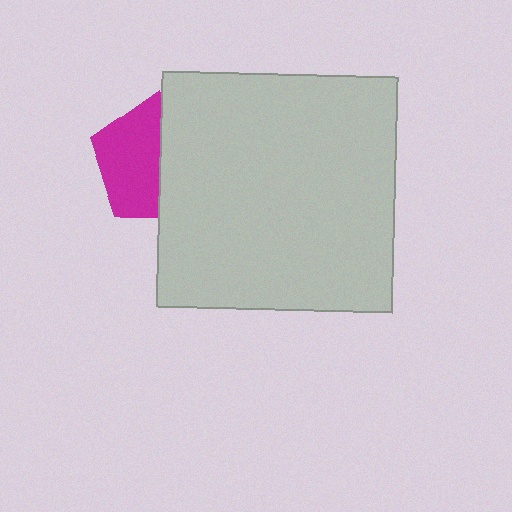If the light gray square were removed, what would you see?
You would see the complete magenta pentagon.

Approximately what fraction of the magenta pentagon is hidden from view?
Roughly 47% of the magenta pentagon is hidden behind the light gray square.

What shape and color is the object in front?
The object in front is a light gray square.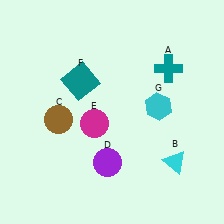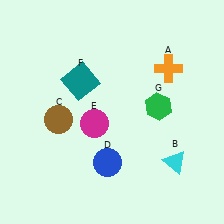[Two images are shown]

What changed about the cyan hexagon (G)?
In Image 1, G is cyan. In Image 2, it changed to green.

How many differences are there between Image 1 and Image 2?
There are 3 differences between the two images.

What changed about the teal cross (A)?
In Image 1, A is teal. In Image 2, it changed to orange.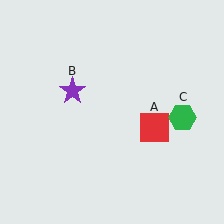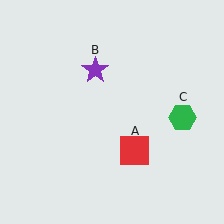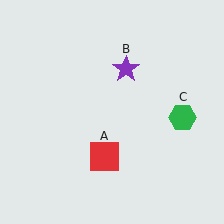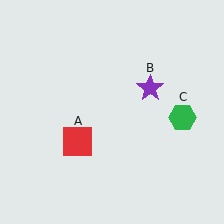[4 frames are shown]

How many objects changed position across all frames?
2 objects changed position: red square (object A), purple star (object B).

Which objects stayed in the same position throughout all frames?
Green hexagon (object C) remained stationary.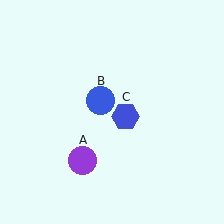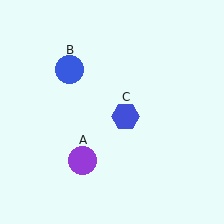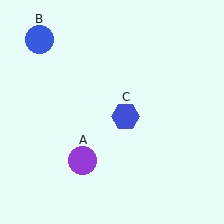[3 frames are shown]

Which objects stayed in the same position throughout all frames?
Purple circle (object A) and blue hexagon (object C) remained stationary.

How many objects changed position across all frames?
1 object changed position: blue circle (object B).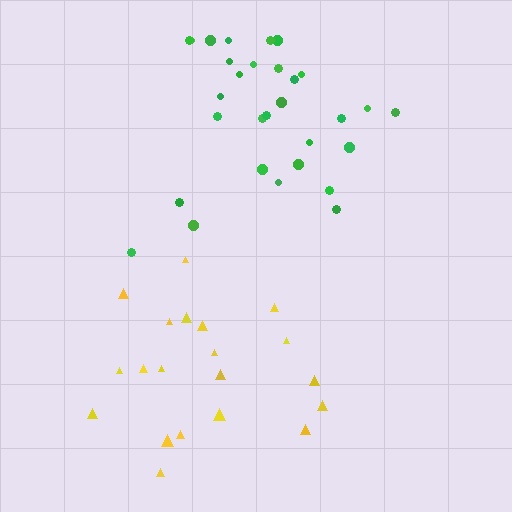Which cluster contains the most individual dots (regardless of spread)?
Green (30).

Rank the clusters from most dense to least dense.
green, yellow.